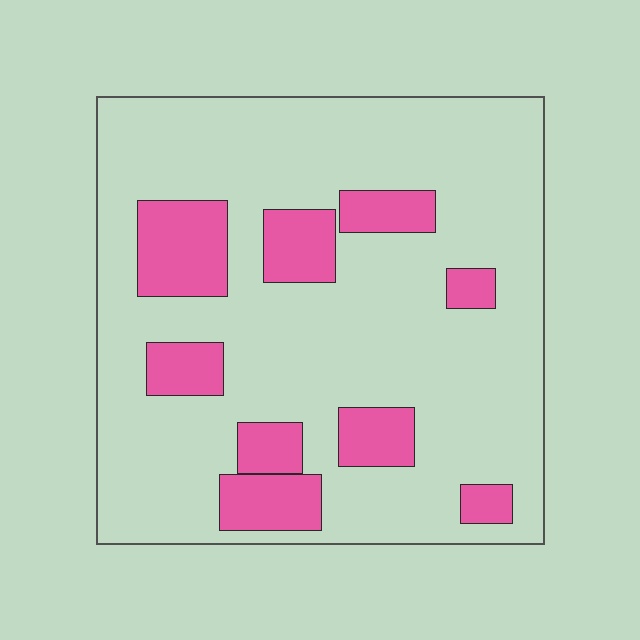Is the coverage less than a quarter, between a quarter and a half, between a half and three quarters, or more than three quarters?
Less than a quarter.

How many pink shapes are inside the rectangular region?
9.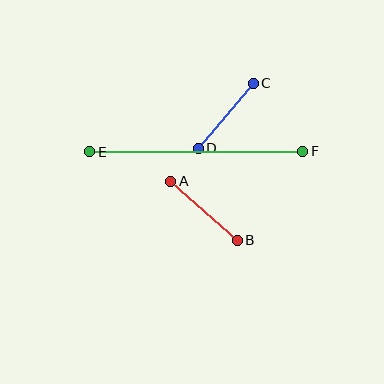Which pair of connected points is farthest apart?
Points E and F are farthest apart.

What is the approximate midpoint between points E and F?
The midpoint is at approximately (196, 151) pixels.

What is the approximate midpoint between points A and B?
The midpoint is at approximately (204, 211) pixels.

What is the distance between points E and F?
The distance is approximately 213 pixels.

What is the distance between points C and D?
The distance is approximately 85 pixels.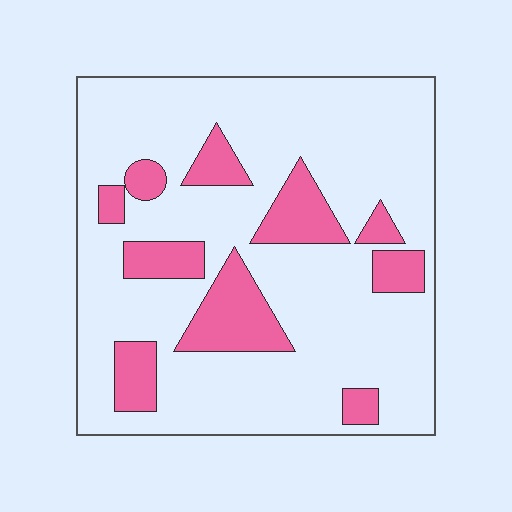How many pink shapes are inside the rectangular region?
10.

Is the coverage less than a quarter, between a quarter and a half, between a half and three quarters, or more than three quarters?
Less than a quarter.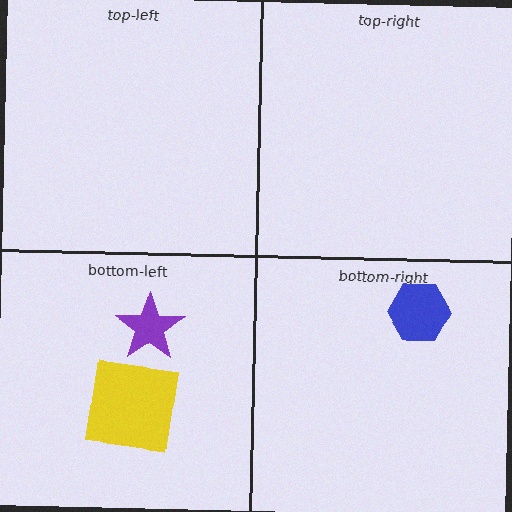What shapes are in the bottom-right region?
The blue hexagon.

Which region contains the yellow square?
The bottom-left region.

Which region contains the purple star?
The bottom-left region.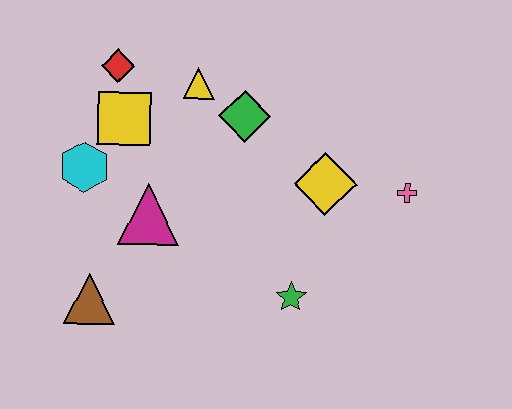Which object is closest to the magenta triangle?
The cyan hexagon is closest to the magenta triangle.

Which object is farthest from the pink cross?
The brown triangle is farthest from the pink cross.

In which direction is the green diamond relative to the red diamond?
The green diamond is to the right of the red diamond.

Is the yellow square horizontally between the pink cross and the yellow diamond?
No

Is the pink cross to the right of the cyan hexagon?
Yes